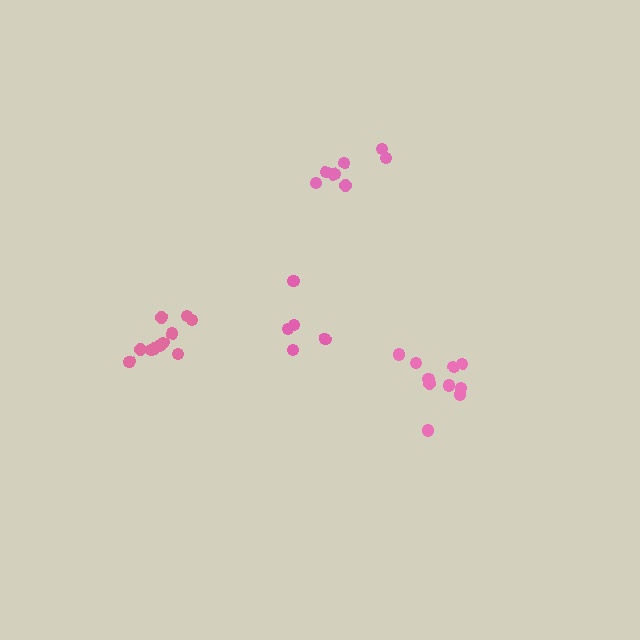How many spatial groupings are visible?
There are 4 spatial groupings.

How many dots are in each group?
Group 1: 8 dots, Group 2: 11 dots, Group 3: 11 dots, Group 4: 5 dots (35 total).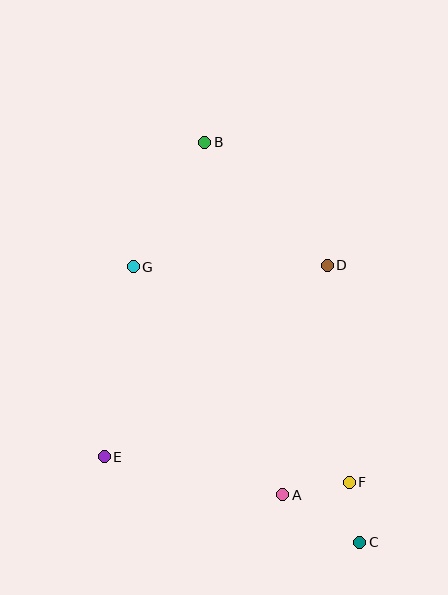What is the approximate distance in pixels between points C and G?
The distance between C and G is approximately 357 pixels.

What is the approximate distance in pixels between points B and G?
The distance between B and G is approximately 143 pixels.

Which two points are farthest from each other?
Points B and C are farthest from each other.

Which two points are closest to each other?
Points C and F are closest to each other.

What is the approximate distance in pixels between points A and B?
The distance between A and B is approximately 361 pixels.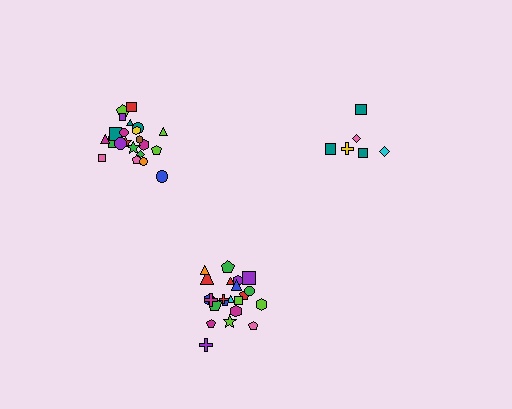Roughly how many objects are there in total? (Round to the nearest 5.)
Roughly 50 objects in total.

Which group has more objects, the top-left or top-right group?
The top-left group.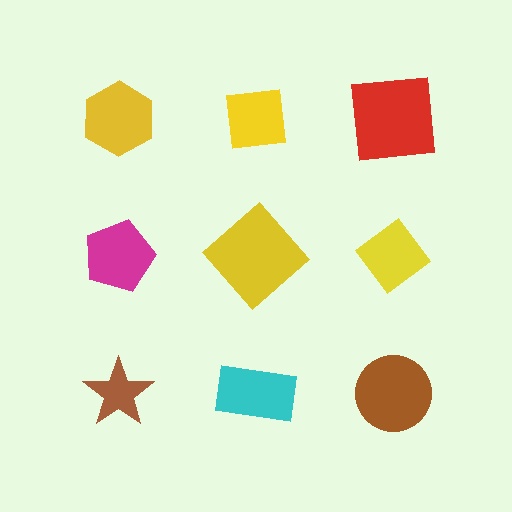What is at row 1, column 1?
A yellow hexagon.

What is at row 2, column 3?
A yellow diamond.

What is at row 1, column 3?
A red square.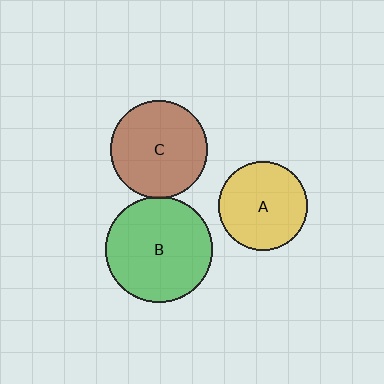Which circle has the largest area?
Circle B (green).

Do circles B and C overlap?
Yes.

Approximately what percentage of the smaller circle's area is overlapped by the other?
Approximately 5%.